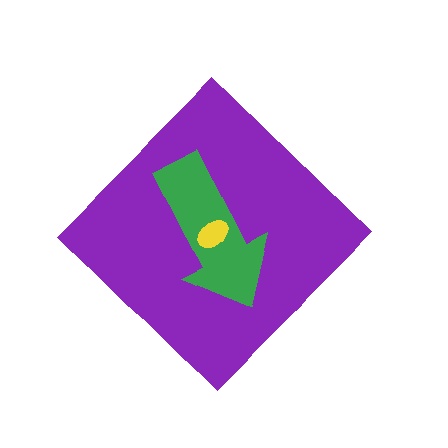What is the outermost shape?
The purple diamond.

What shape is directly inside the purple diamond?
The green arrow.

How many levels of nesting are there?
3.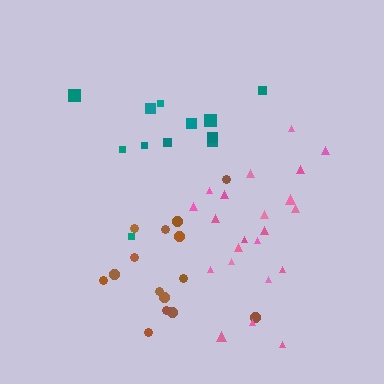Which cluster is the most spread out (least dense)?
Teal.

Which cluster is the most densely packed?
Pink.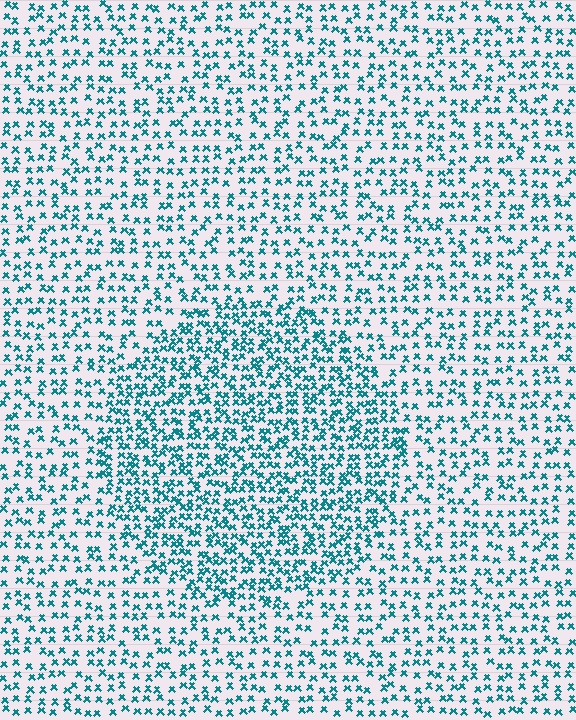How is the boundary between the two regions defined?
The boundary is defined by a change in element density (approximately 1.8x ratio). All elements are the same color, size, and shape.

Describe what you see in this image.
The image contains small teal elements arranged at two different densities. A circle-shaped region is visible where the elements are more densely packed than the surrounding area.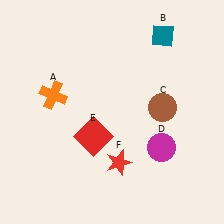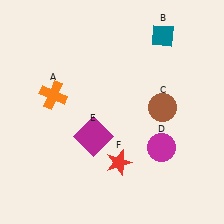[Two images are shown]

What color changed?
The square (E) changed from red in Image 1 to magenta in Image 2.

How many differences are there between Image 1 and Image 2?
There is 1 difference between the two images.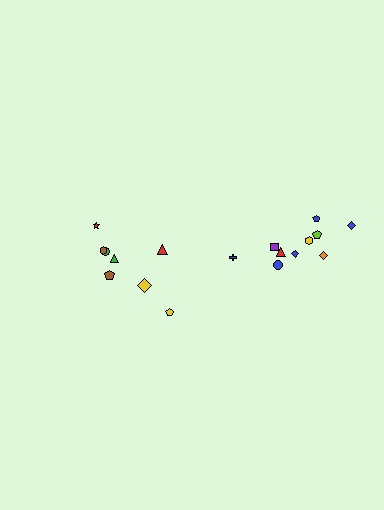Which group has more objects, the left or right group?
The right group.